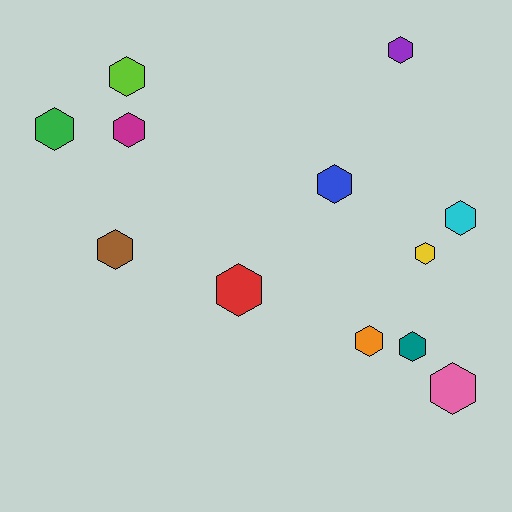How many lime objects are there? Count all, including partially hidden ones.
There is 1 lime object.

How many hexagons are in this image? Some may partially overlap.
There are 12 hexagons.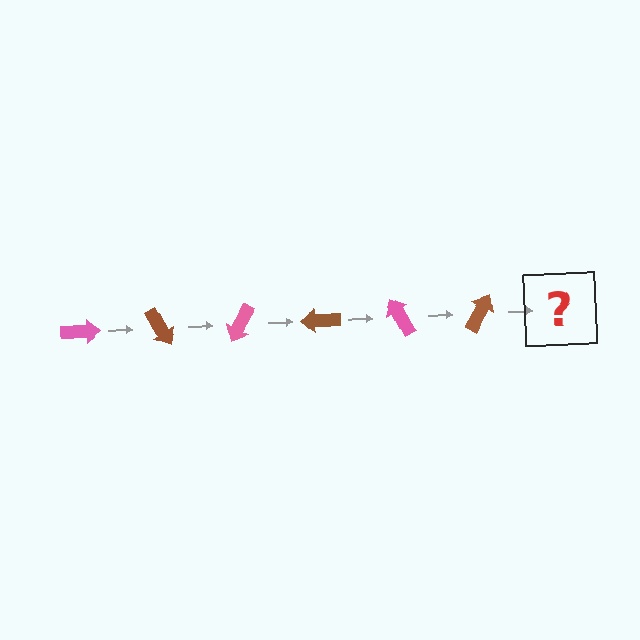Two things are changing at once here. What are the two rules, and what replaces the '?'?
The two rules are that it rotates 60 degrees each step and the color cycles through pink and brown. The '?' should be a pink arrow, rotated 360 degrees from the start.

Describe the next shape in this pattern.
It should be a pink arrow, rotated 360 degrees from the start.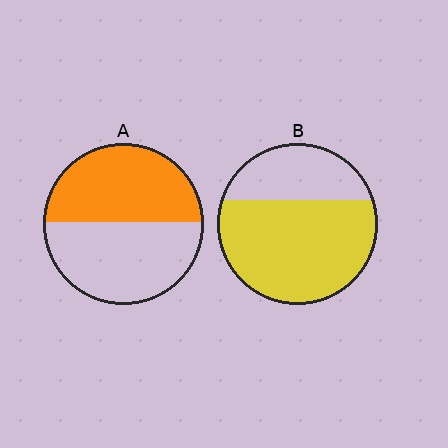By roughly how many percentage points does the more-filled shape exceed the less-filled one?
By roughly 20 percentage points (B over A).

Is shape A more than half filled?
Roughly half.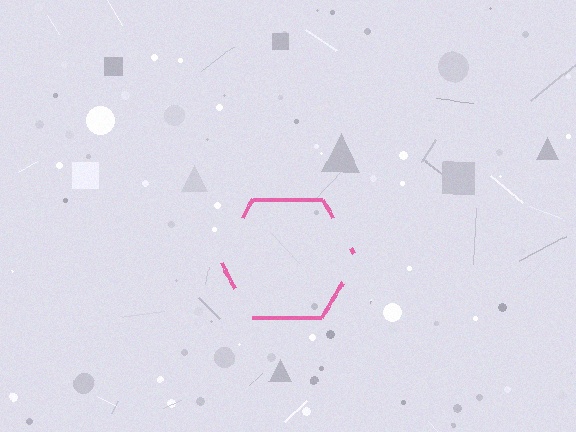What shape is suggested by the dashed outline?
The dashed outline suggests a hexagon.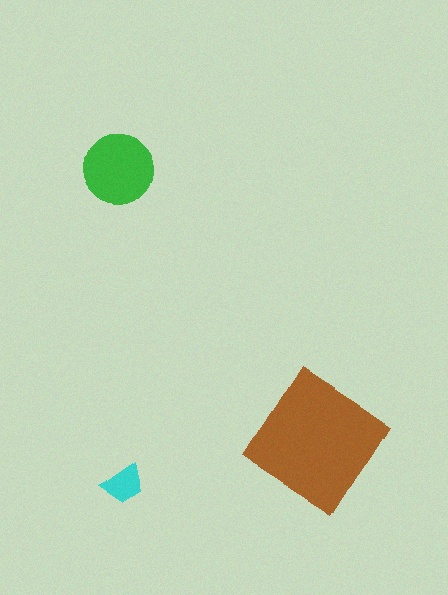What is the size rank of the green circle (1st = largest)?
2nd.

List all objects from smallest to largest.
The cyan trapezoid, the green circle, the brown diamond.